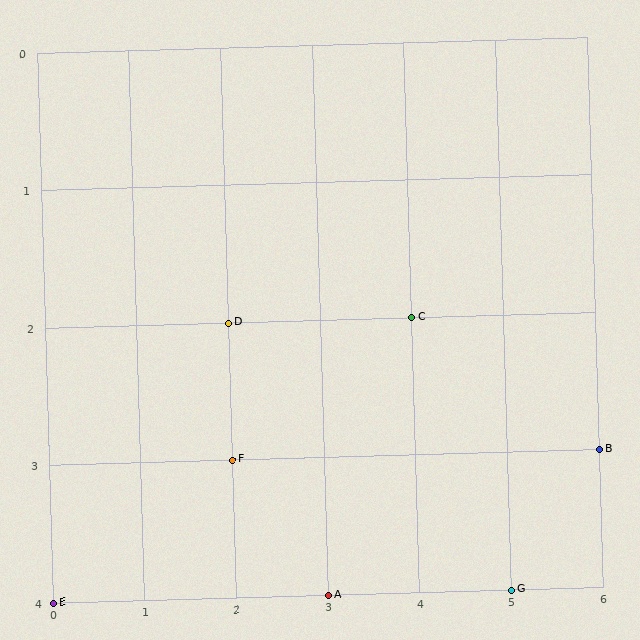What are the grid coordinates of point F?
Point F is at grid coordinates (2, 3).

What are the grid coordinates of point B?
Point B is at grid coordinates (6, 3).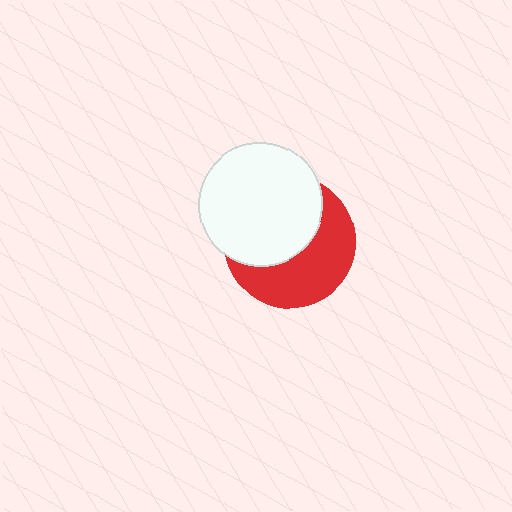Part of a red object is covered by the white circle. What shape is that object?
It is a circle.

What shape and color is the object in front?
The object in front is a white circle.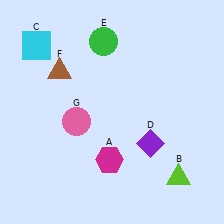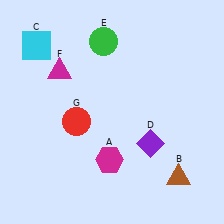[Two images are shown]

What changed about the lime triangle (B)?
In Image 1, B is lime. In Image 2, it changed to brown.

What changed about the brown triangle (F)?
In Image 1, F is brown. In Image 2, it changed to magenta.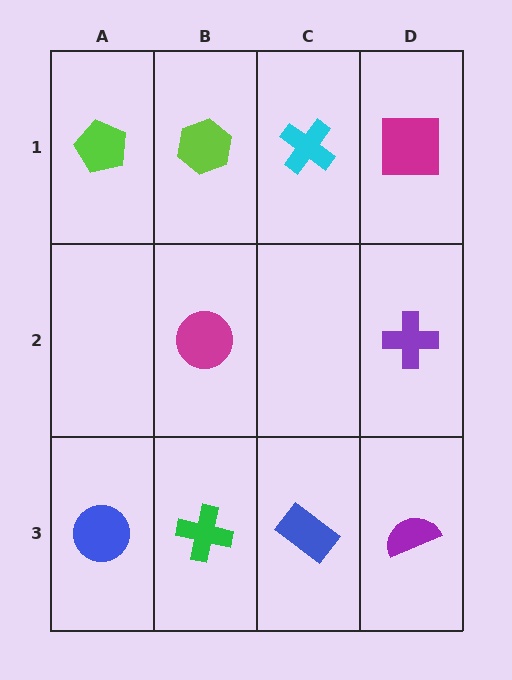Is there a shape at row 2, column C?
No, that cell is empty.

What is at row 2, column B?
A magenta circle.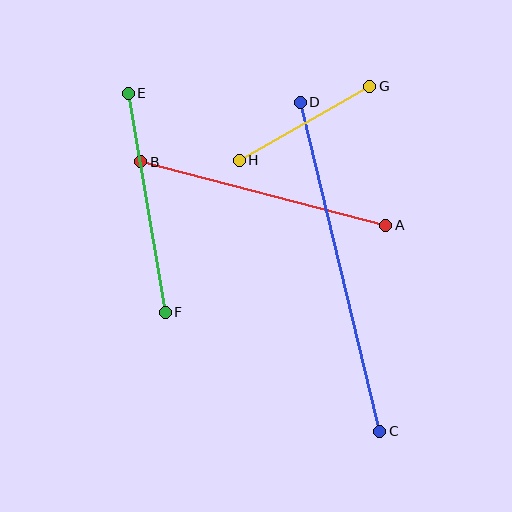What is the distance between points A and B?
The distance is approximately 253 pixels.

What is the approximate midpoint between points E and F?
The midpoint is at approximately (147, 203) pixels.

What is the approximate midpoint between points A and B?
The midpoint is at approximately (263, 194) pixels.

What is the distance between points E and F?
The distance is approximately 222 pixels.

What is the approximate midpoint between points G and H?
The midpoint is at approximately (305, 123) pixels.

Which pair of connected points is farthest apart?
Points C and D are farthest apart.